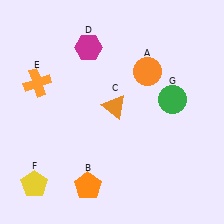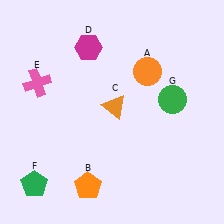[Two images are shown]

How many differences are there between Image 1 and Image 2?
There are 2 differences between the two images.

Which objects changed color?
E changed from orange to pink. F changed from yellow to green.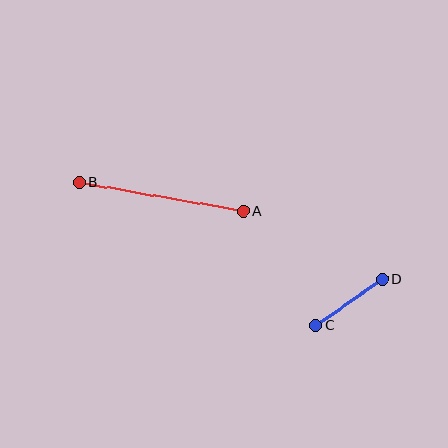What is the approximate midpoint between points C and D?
The midpoint is at approximately (349, 302) pixels.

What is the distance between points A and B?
The distance is approximately 167 pixels.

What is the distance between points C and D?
The distance is approximately 81 pixels.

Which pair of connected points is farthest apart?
Points A and B are farthest apart.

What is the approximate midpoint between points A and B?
The midpoint is at approximately (161, 197) pixels.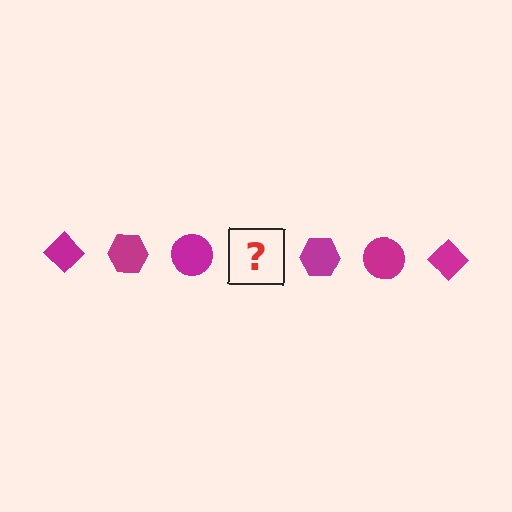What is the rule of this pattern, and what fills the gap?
The rule is that the pattern cycles through diamond, hexagon, circle shapes in magenta. The gap should be filled with a magenta diamond.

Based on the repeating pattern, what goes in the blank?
The blank should be a magenta diamond.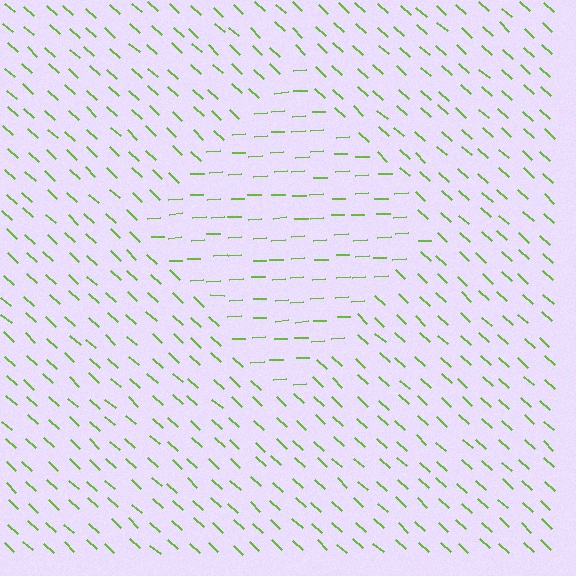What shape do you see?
I see a diamond.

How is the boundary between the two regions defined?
The boundary is defined purely by a change in line orientation (approximately 45 degrees difference). All lines are the same color and thickness.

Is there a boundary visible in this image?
Yes, there is a texture boundary formed by a change in line orientation.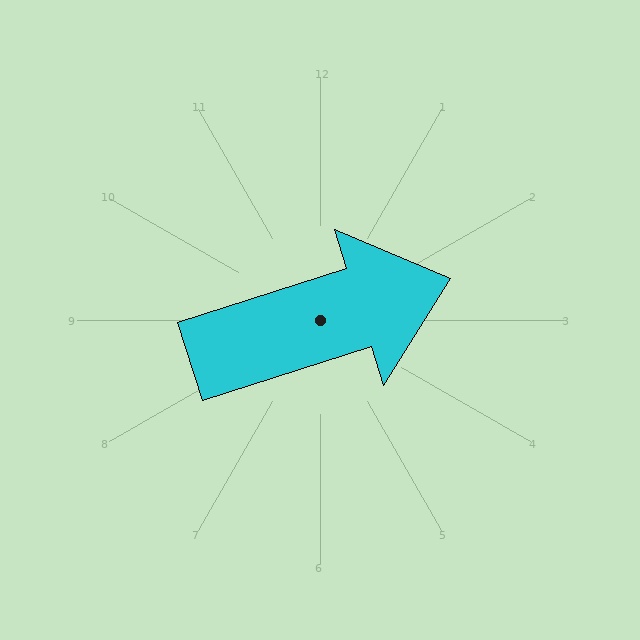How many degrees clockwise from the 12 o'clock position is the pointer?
Approximately 72 degrees.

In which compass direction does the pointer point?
East.